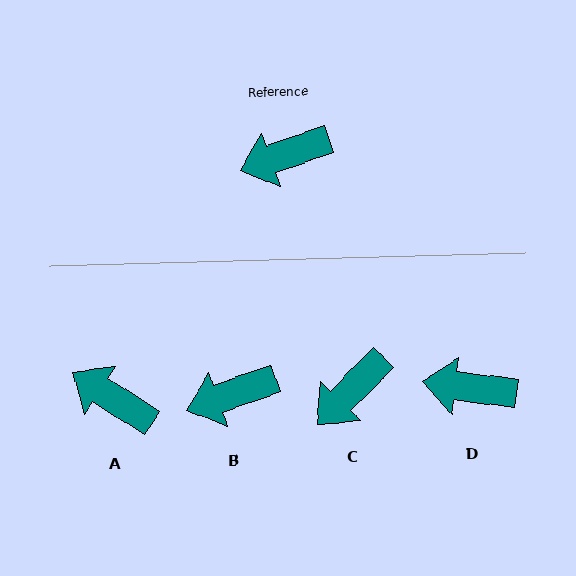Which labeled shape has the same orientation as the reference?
B.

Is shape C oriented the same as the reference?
No, it is off by about 26 degrees.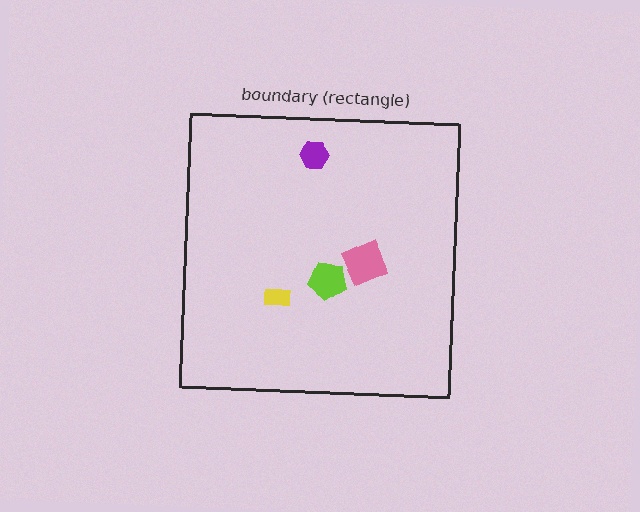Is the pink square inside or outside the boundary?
Inside.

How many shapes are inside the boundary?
4 inside, 0 outside.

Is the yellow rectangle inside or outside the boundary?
Inside.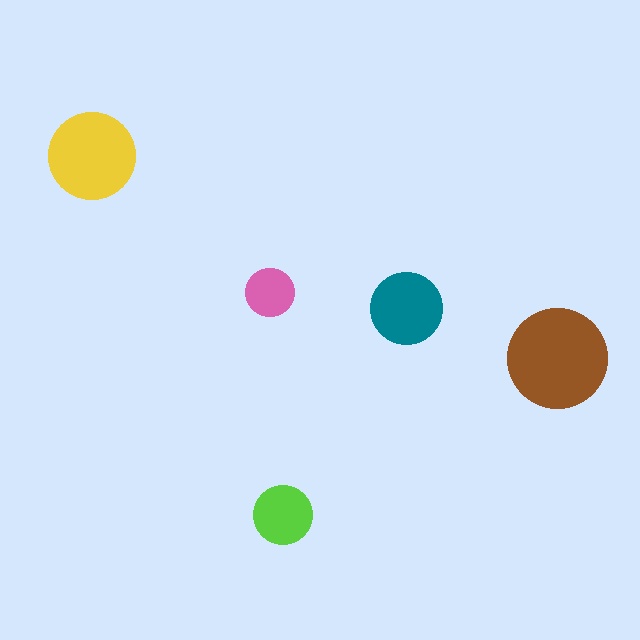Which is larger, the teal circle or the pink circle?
The teal one.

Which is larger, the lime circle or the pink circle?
The lime one.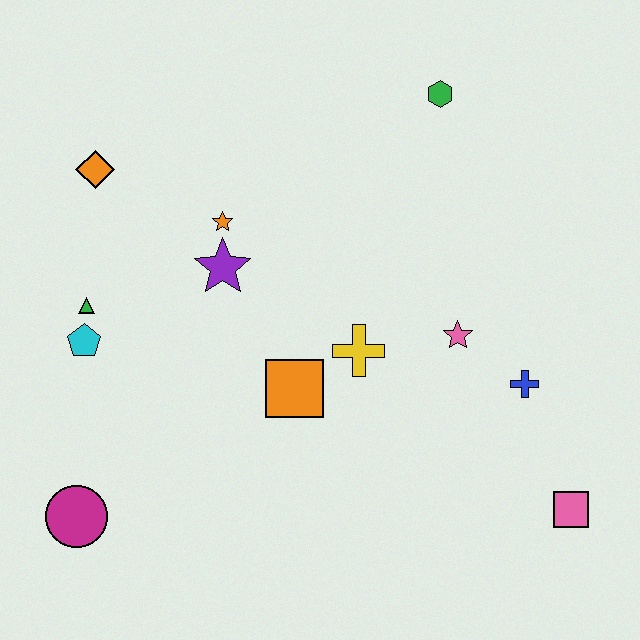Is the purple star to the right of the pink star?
No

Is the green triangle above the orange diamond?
No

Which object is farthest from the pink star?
The magenta circle is farthest from the pink star.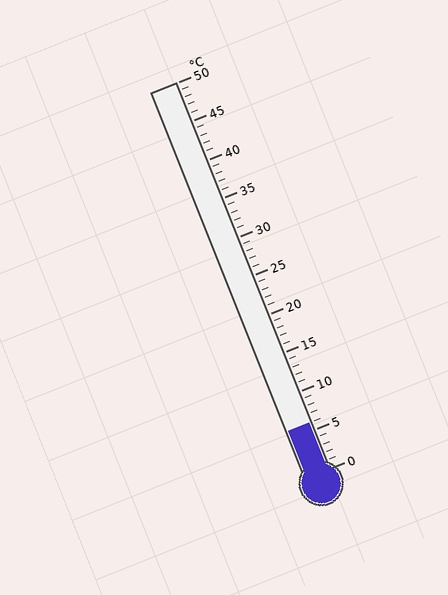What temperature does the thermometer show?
The thermometer shows approximately 6°C.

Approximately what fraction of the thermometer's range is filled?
The thermometer is filled to approximately 10% of its range.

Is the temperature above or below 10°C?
The temperature is below 10°C.